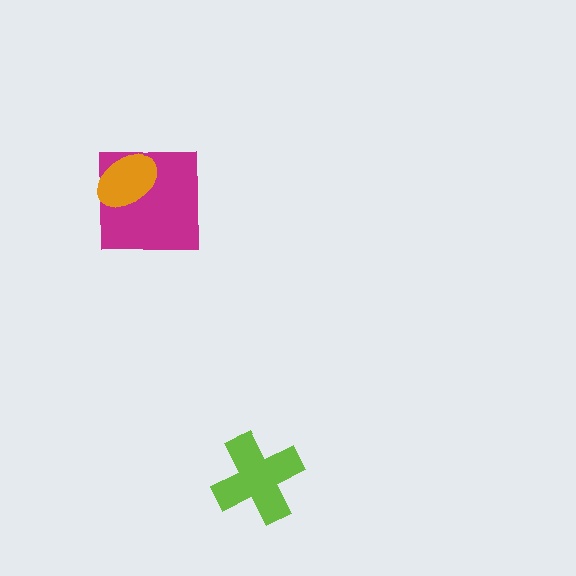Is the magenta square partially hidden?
Yes, it is partially covered by another shape.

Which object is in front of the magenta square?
The orange ellipse is in front of the magenta square.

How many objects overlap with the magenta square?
1 object overlaps with the magenta square.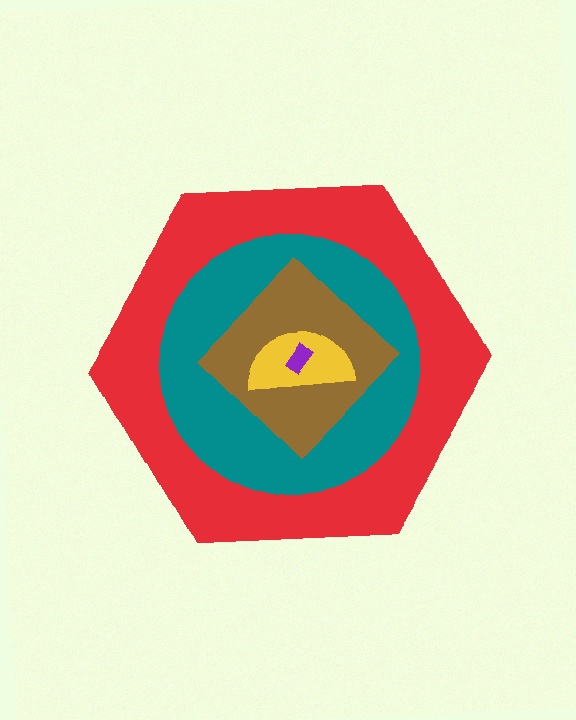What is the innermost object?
The purple rectangle.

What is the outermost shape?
The red hexagon.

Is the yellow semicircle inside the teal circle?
Yes.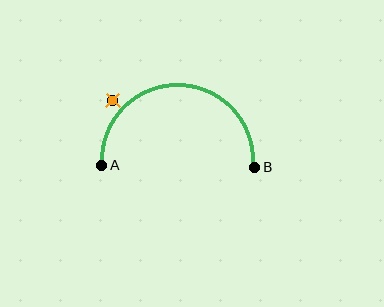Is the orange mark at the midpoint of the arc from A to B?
No — the orange mark does not lie on the arc at all. It sits slightly outside the curve.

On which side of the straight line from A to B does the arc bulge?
The arc bulges above the straight line connecting A and B.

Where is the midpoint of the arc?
The arc midpoint is the point on the curve farthest from the straight line joining A and B. It sits above that line.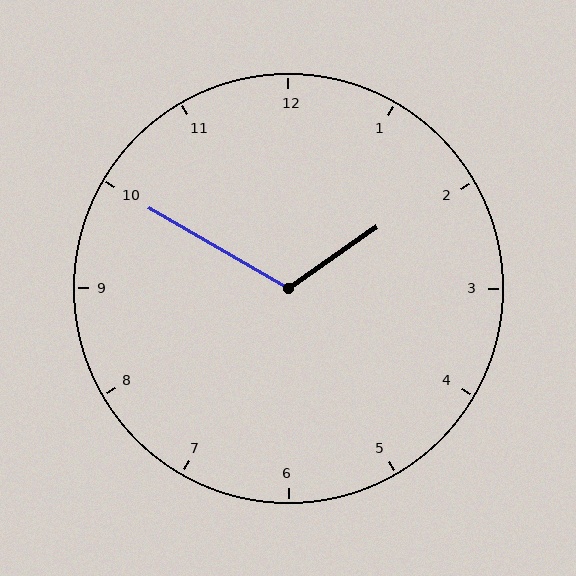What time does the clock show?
1:50.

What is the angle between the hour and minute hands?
Approximately 115 degrees.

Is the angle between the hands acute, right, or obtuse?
It is obtuse.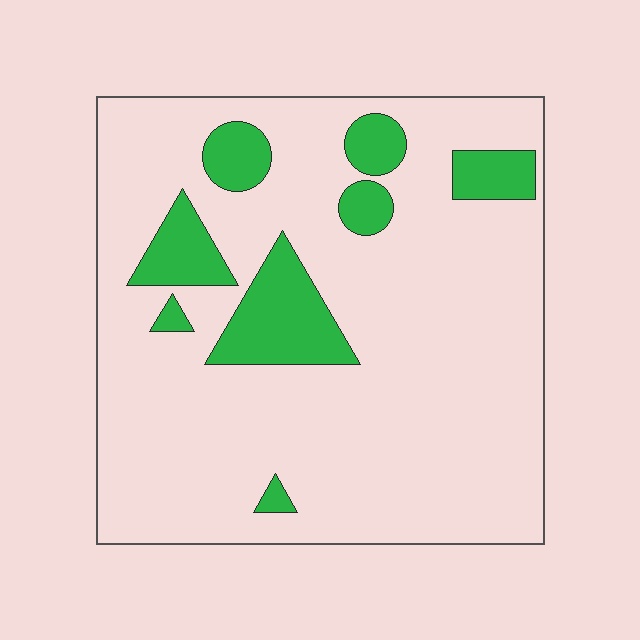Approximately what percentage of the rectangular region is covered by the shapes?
Approximately 15%.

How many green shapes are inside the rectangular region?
8.